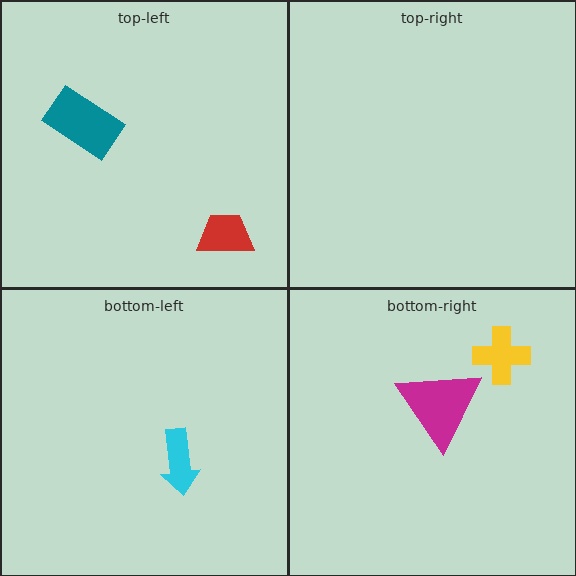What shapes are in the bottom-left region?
The cyan arrow.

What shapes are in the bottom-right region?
The magenta triangle, the yellow cross.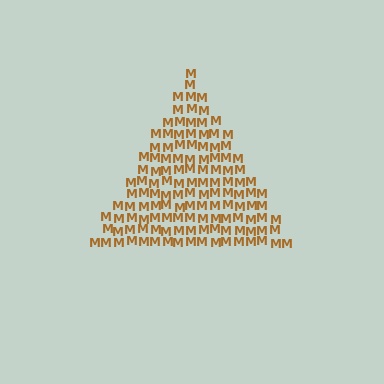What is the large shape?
The large shape is a triangle.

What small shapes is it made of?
It is made of small letter M's.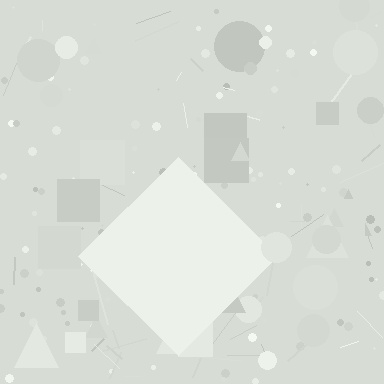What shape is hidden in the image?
A diamond is hidden in the image.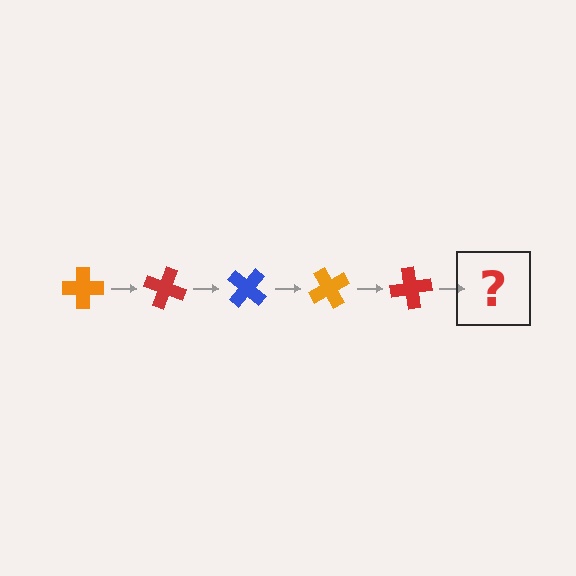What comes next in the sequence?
The next element should be a blue cross, rotated 100 degrees from the start.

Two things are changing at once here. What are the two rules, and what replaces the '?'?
The two rules are that it rotates 20 degrees each step and the color cycles through orange, red, and blue. The '?' should be a blue cross, rotated 100 degrees from the start.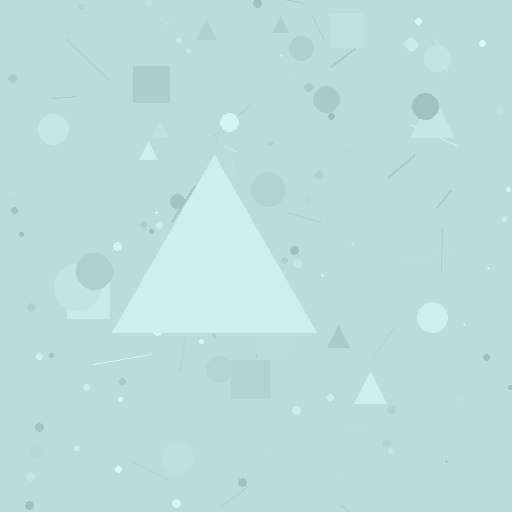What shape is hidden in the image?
A triangle is hidden in the image.